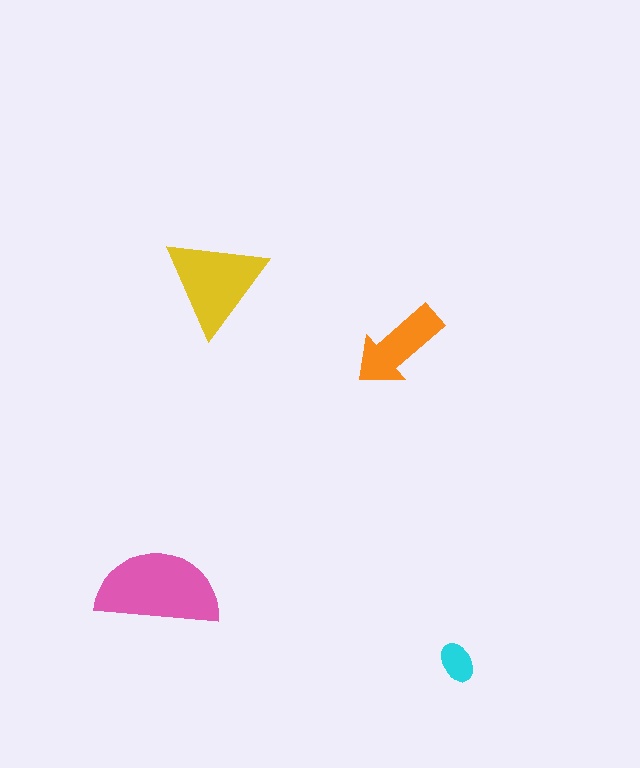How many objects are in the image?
There are 4 objects in the image.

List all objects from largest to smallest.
The pink semicircle, the yellow triangle, the orange arrow, the cyan ellipse.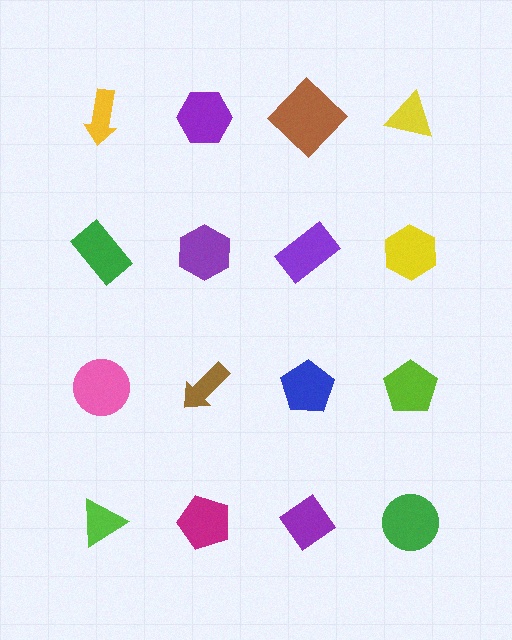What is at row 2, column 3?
A purple rectangle.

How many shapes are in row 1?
4 shapes.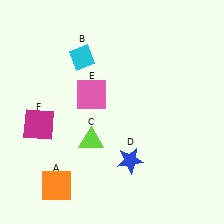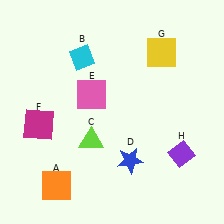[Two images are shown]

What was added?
A yellow square (G), a purple diamond (H) were added in Image 2.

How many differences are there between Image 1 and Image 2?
There are 2 differences between the two images.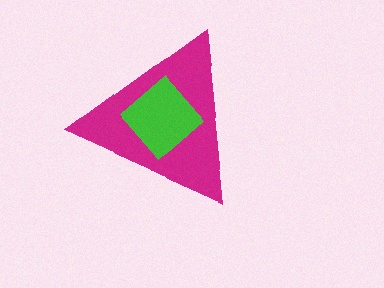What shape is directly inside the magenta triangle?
The green diamond.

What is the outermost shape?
The magenta triangle.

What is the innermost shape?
The green diamond.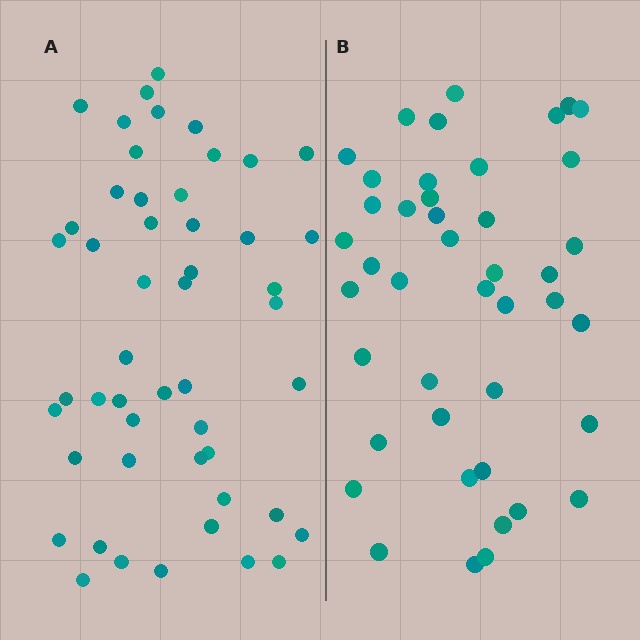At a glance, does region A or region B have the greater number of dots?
Region A (the left region) has more dots.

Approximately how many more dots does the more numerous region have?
Region A has roughly 8 or so more dots than region B.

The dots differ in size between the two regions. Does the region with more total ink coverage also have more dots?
No. Region B has more total ink coverage because its dots are larger, but region A actually contains more individual dots. Total area can be misleading — the number of items is what matters here.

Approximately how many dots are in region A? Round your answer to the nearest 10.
About 50 dots.